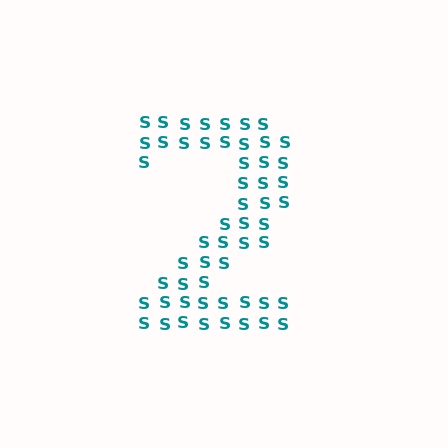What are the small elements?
The small elements are letter S's.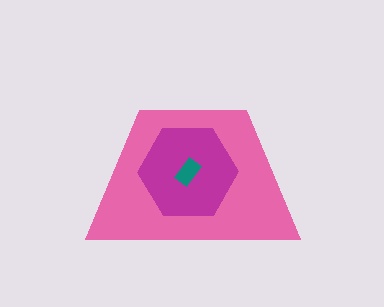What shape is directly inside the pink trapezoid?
The magenta hexagon.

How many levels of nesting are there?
3.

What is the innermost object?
The teal rectangle.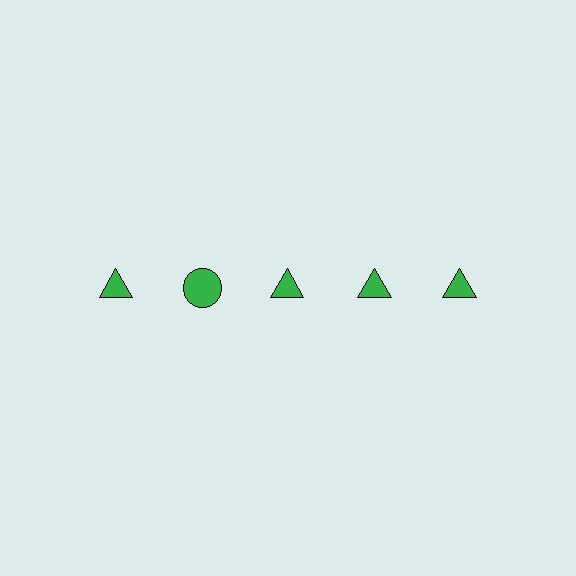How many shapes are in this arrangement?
There are 5 shapes arranged in a grid pattern.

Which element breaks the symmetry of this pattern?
The green circle in the top row, second from left column breaks the symmetry. All other shapes are green triangles.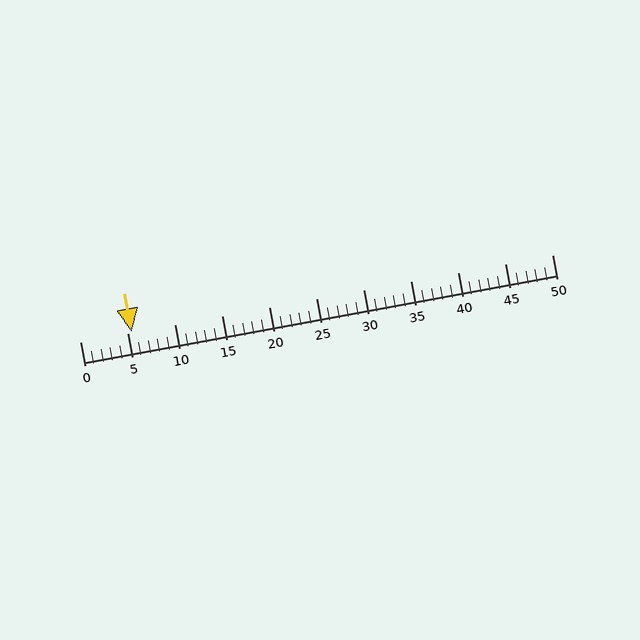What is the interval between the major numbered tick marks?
The major tick marks are spaced 5 units apart.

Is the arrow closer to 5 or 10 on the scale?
The arrow is closer to 5.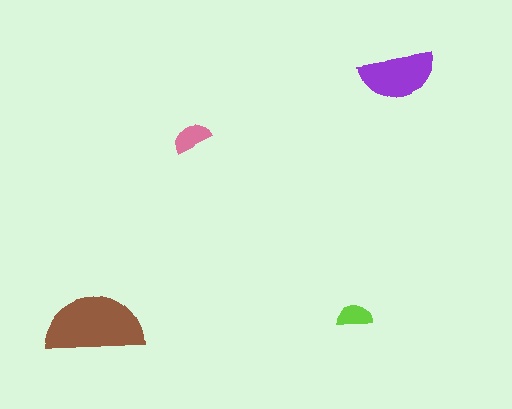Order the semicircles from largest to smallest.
the brown one, the purple one, the pink one, the lime one.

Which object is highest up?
The purple semicircle is topmost.